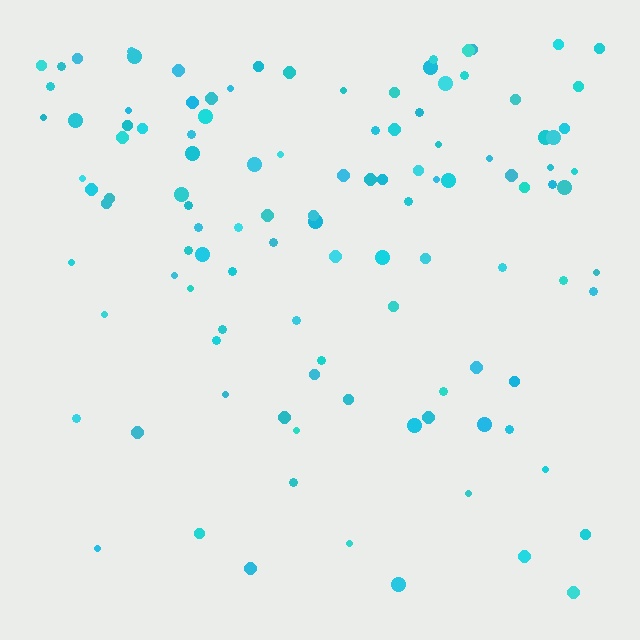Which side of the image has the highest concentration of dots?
The top.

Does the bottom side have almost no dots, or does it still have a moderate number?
Still a moderate number, just noticeably fewer than the top.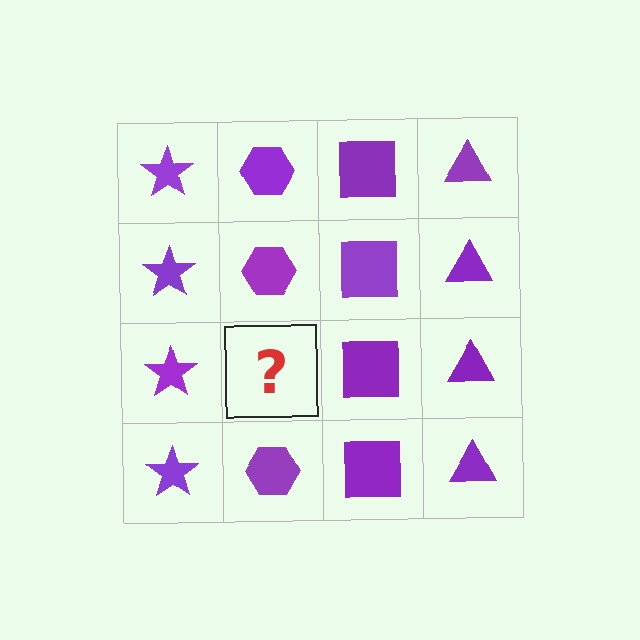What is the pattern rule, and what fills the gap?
The rule is that each column has a consistent shape. The gap should be filled with a purple hexagon.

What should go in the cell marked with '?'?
The missing cell should contain a purple hexagon.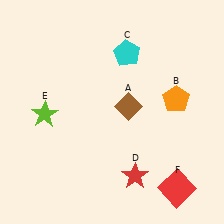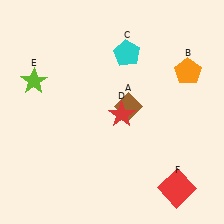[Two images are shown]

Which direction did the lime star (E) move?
The lime star (E) moved up.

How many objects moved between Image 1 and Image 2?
3 objects moved between the two images.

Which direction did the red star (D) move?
The red star (D) moved up.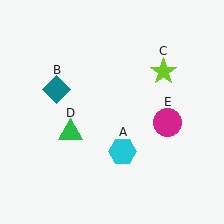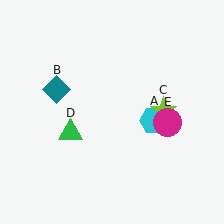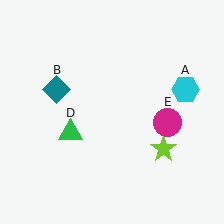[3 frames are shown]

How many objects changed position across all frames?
2 objects changed position: cyan hexagon (object A), lime star (object C).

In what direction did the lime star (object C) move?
The lime star (object C) moved down.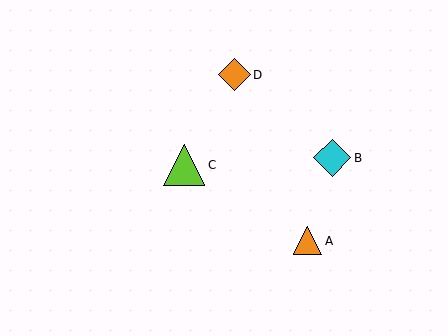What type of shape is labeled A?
Shape A is an orange triangle.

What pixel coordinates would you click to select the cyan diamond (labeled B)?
Click at (332, 158) to select the cyan diamond B.